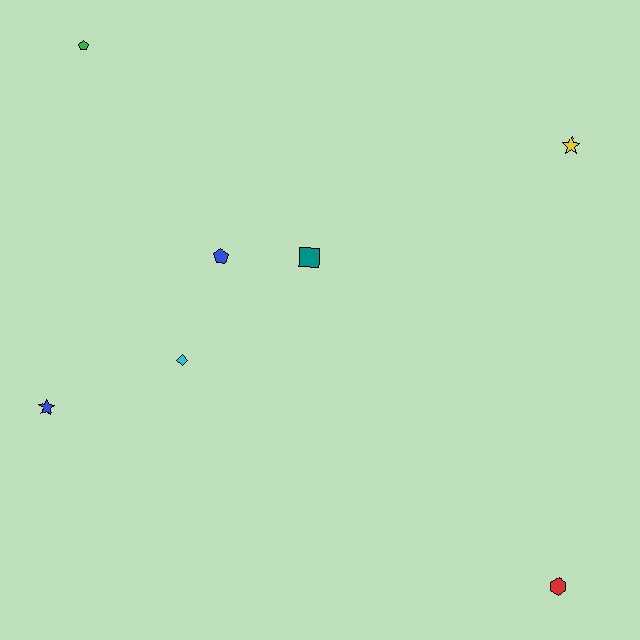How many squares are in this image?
There is 1 square.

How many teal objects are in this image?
There is 1 teal object.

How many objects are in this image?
There are 7 objects.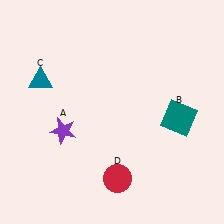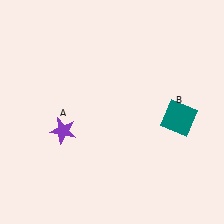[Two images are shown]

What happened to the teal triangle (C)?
The teal triangle (C) was removed in Image 2. It was in the top-left area of Image 1.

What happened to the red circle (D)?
The red circle (D) was removed in Image 2. It was in the bottom-right area of Image 1.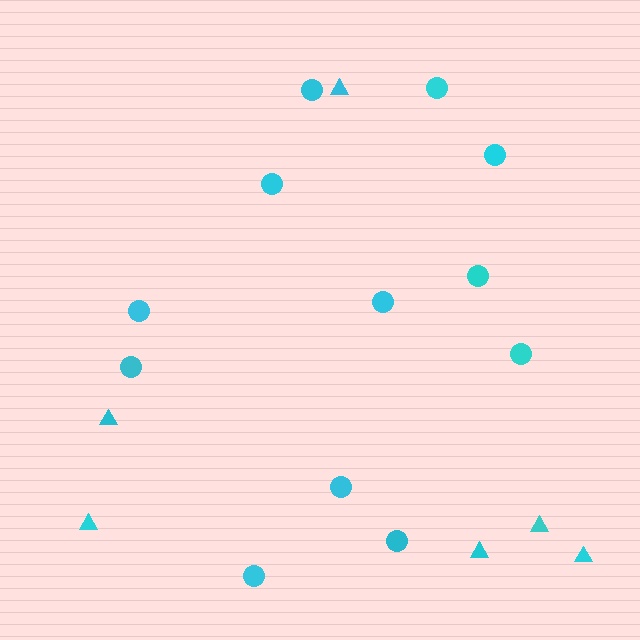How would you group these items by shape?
There are 2 groups: one group of triangles (6) and one group of circles (12).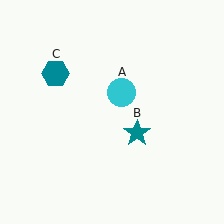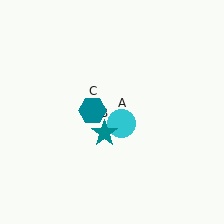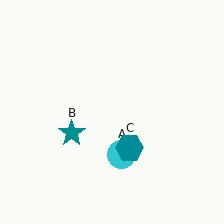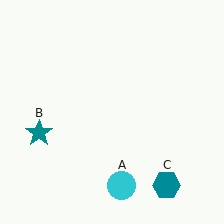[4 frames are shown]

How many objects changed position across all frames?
3 objects changed position: cyan circle (object A), teal star (object B), teal hexagon (object C).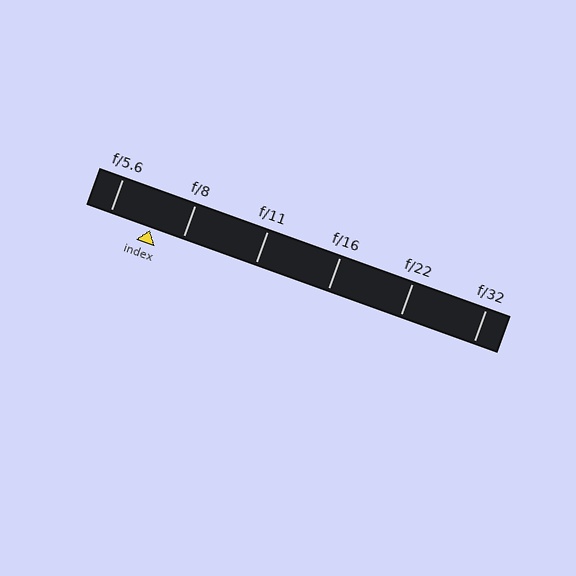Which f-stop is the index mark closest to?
The index mark is closest to f/8.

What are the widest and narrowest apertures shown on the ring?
The widest aperture shown is f/5.6 and the narrowest is f/32.